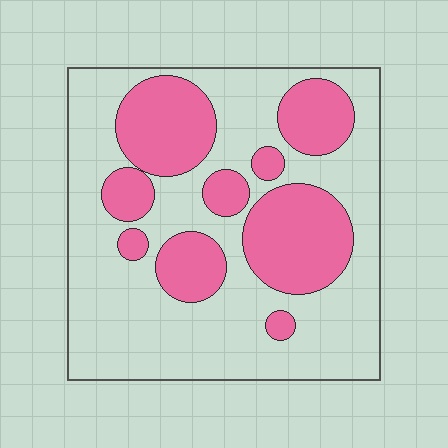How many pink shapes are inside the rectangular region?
9.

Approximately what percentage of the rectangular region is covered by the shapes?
Approximately 35%.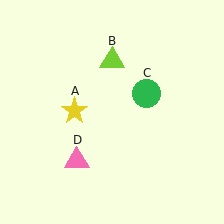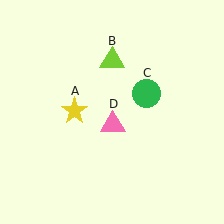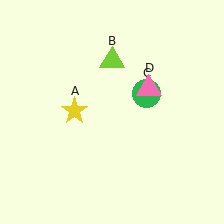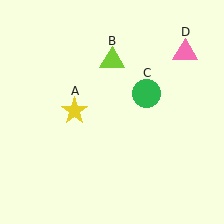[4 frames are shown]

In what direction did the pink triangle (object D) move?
The pink triangle (object D) moved up and to the right.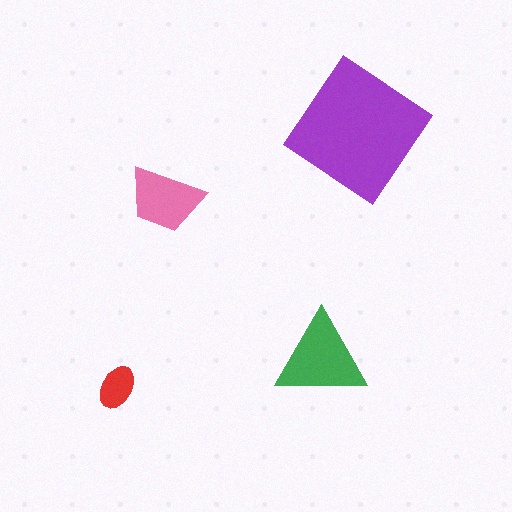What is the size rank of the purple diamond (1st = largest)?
1st.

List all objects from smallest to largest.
The red ellipse, the pink trapezoid, the green triangle, the purple diamond.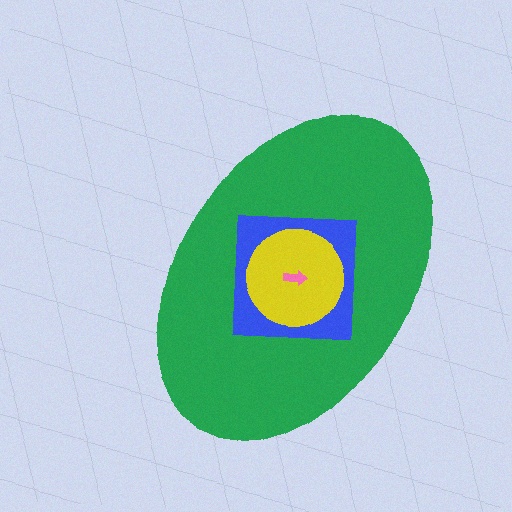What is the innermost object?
The pink arrow.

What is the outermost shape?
The green ellipse.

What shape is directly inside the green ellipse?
The blue square.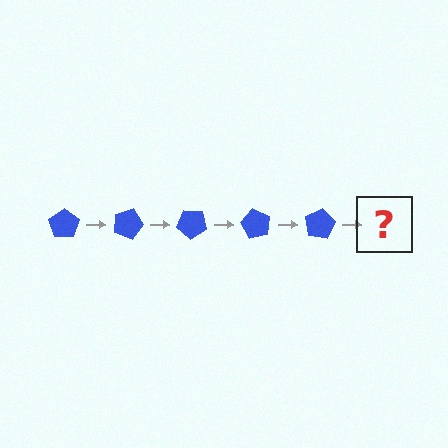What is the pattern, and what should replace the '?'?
The pattern is that the pentagon rotates 20 degrees each step. The '?' should be a blue pentagon rotated 100 degrees.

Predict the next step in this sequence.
The next step is a blue pentagon rotated 100 degrees.